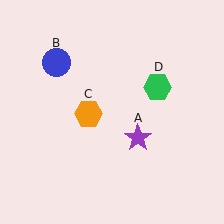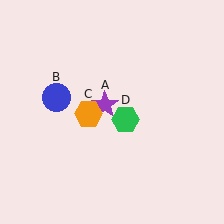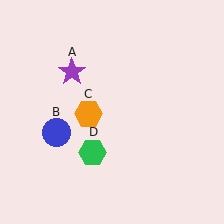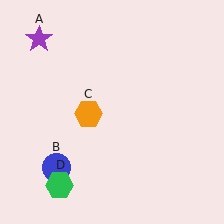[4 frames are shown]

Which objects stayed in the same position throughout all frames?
Orange hexagon (object C) remained stationary.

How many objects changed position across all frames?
3 objects changed position: purple star (object A), blue circle (object B), green hexagon (object D).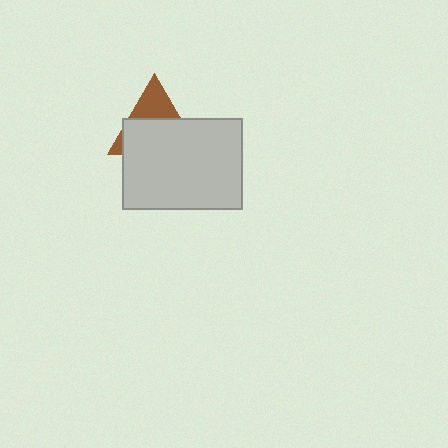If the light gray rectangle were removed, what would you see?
You would see the complete brown triangle.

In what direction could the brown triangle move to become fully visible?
The brown triangle could move up. That would shift it out from behind the light gray rectangle entirely.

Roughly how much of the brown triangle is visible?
A small part of it is visible (roughly 34%).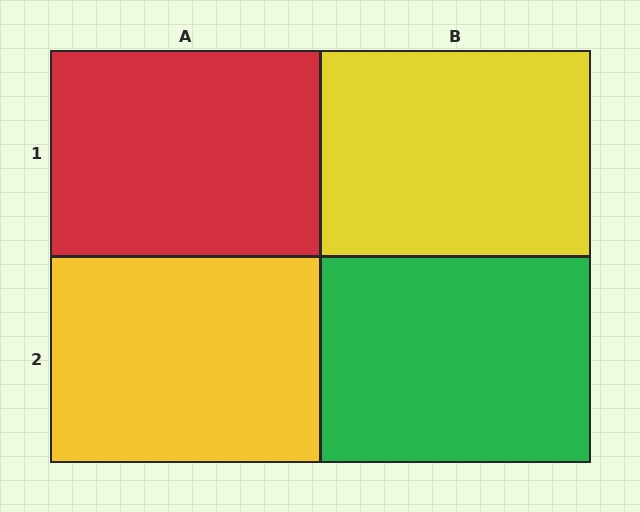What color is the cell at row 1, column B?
Yellow.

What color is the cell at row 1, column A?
Red.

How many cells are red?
1 cell is red.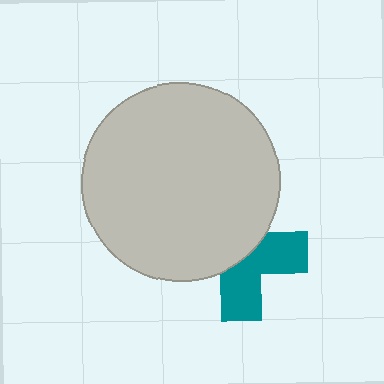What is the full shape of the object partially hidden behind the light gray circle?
The partially hidden object is a teal cross.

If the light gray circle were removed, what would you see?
You would see the complete teal cross.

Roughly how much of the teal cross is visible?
About half of it is visible (roughly 46%).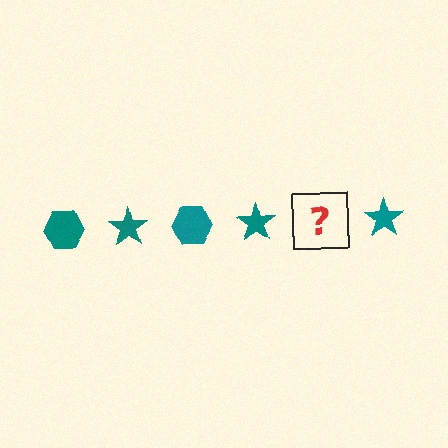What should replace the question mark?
The question mark should be replaced with a teal hexagon.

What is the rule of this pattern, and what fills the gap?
The rule is that the pattern cycles through hexagon, star shapes in teal. The gap should be filled with a teal hexagon.